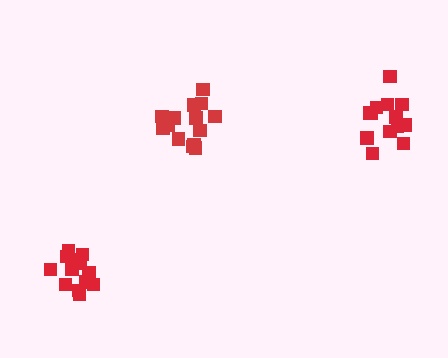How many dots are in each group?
Group 1: 14 dots, Group 2: 14 dots, Group 3: 13 dots (41 total).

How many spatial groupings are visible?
There are 3 spatial groupings.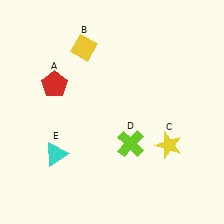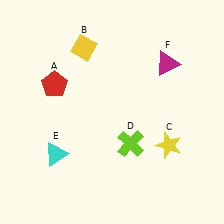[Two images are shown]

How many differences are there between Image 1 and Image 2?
There is 1 difference between the two images.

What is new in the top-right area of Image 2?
A magenta triangle (F) was added in the top-right area of Image 2.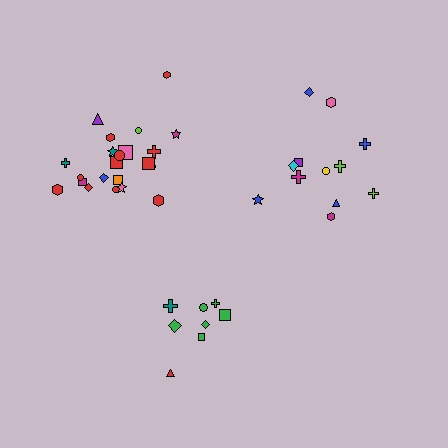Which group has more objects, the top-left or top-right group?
The top-left group.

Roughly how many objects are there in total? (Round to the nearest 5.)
Roughly 40 objects in total.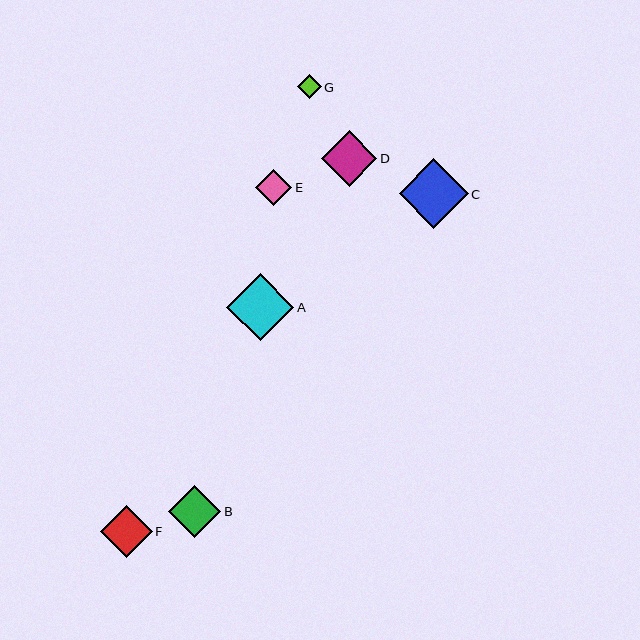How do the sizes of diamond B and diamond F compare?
Diamond B and diamond F are approximately the same size.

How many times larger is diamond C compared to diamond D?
Diamond C is approximately 1.2 times the size of diamond D.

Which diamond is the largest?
Diamond C is the largest with a size of approximately 69 pixels.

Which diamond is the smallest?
Diamond G is the smallest with a size of approximately 24 pixels.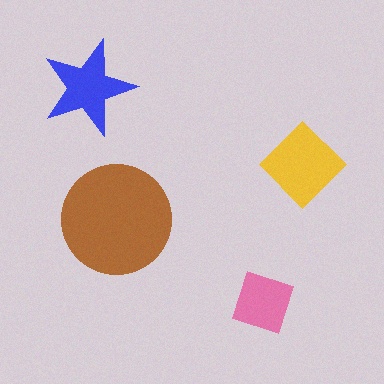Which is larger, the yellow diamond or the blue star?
The yellow diamond.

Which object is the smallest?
The pink square.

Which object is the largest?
The brown circle.